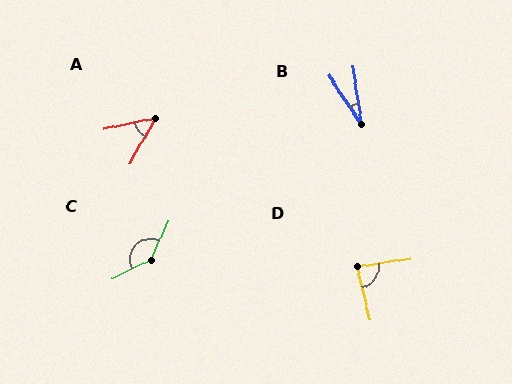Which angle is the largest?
C, at approximately 141 degrees.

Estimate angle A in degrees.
Approximately 48 degrees.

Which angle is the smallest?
B, at approximately 26 degrees.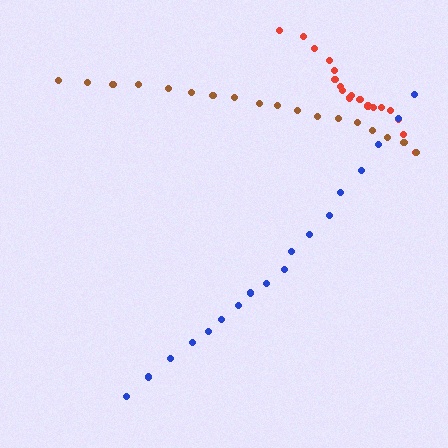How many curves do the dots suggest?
There are 3 distinct paths.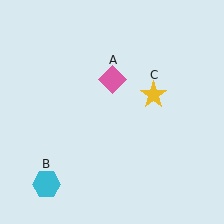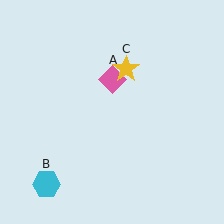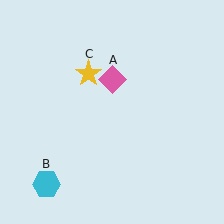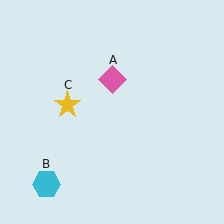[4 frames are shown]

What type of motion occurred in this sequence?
The yellow star (object C) rotated counterclockwise around the center of the scene.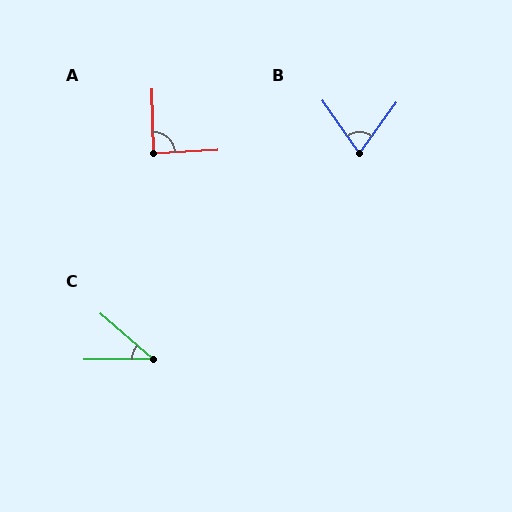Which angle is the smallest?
C, at approximately 41 degrees.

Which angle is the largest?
A, at approximately 88 degrees.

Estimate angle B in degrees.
Approximately 71 degrees.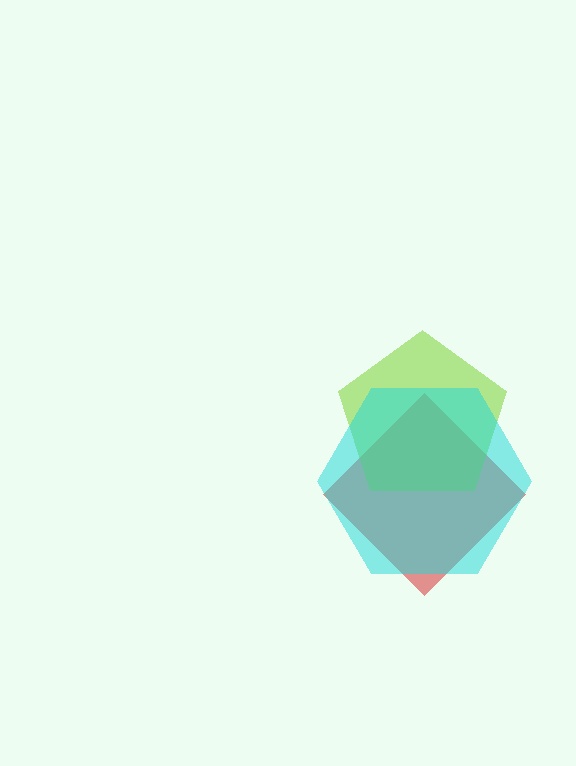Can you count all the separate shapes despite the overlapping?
Yes, there are 3 separate shapes.